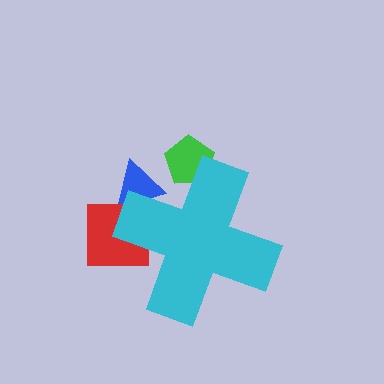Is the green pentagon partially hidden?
Yes, the green pentagon is partially hidden behind the cyan cross.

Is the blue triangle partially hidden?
Yes, the blue triangle is partially hidden behind the cyan cross.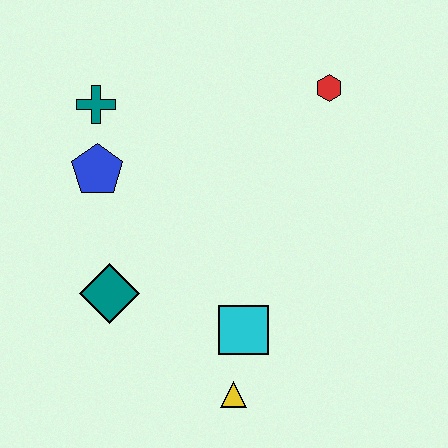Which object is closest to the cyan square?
The yellow triangle is closest to the cyan square.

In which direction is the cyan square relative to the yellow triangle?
The cyan square is above the yellow triangle.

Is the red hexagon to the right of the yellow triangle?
Yes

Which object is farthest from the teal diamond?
The red hexagon is farthest from the teal diamond.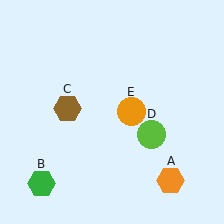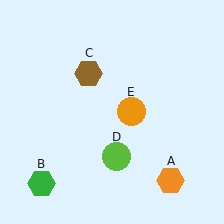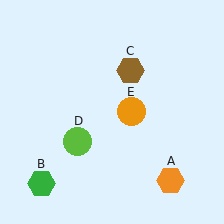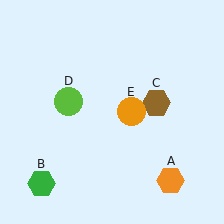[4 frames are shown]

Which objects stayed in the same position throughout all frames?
Orange hexagon (object A) and green hexagon (object B) and orange circle (object E) remained stationary.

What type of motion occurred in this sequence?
The brown hexagon (object C), lime circle (object D) rotated clockwise around the center of the scene.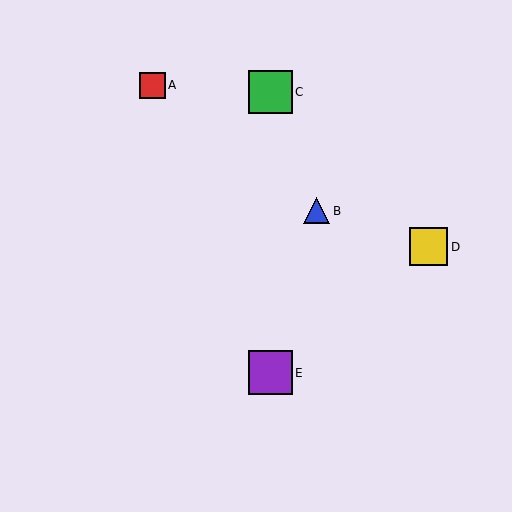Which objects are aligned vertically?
Objects C, E are aligned vertically.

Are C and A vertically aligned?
No, C is at x≈270 and A is at x≈152.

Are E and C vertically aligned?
Yes, both are at x≈270.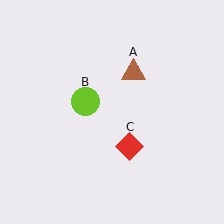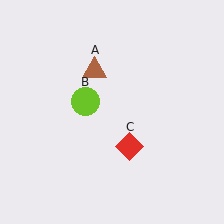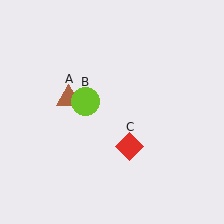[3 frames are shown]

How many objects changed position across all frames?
1 object changed position: brown triangle (object A).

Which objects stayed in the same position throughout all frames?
Lime circle (object B) and red diamond (object C) remained stationary.